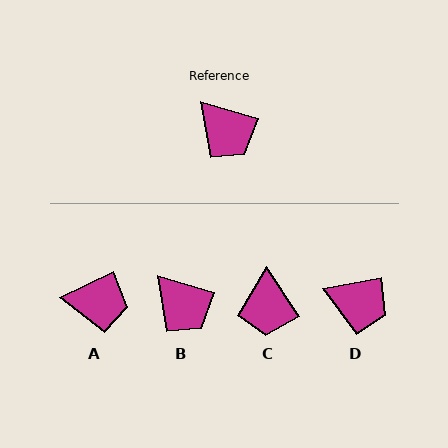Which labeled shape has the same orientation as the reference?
B.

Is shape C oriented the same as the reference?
No, it is off by about 40 degrees.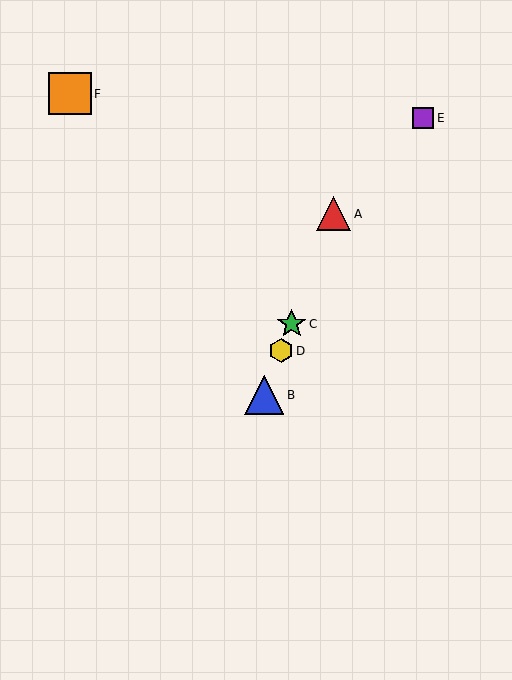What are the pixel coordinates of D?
Object D is at (281, 351).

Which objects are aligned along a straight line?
Objects A, B, C, D are aligned along a straight line.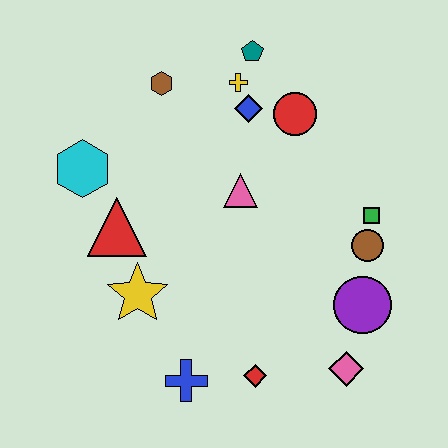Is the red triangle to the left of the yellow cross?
Yes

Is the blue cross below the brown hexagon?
Yes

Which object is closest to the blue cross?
The red diamond is closest to the blue cross.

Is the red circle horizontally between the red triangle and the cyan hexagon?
No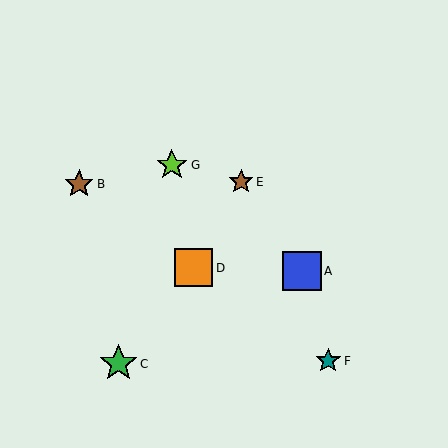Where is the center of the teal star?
The center of the teal star is at (328, 361).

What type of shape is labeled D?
Shape D is an orange square.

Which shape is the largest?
The blue square (labeled A) is the largest.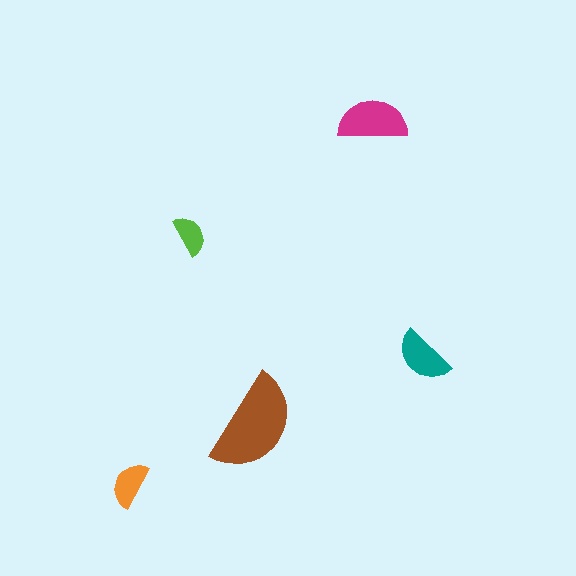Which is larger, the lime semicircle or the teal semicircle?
The teal one.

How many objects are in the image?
There are 5 objects in the image.